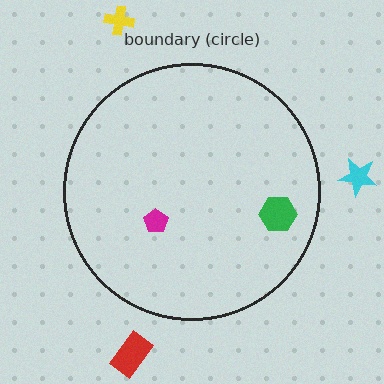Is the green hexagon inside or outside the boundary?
Inside.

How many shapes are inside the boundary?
2 inside, 3 outside.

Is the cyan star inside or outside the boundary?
Outside.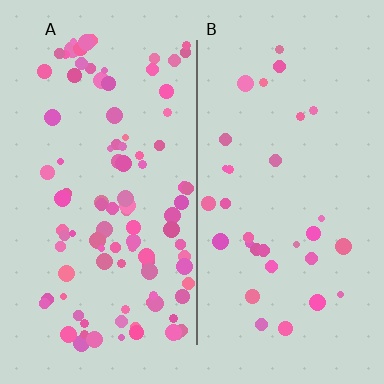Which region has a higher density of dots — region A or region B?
A (the left).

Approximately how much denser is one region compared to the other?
Approximately 3.2× — region A over region B.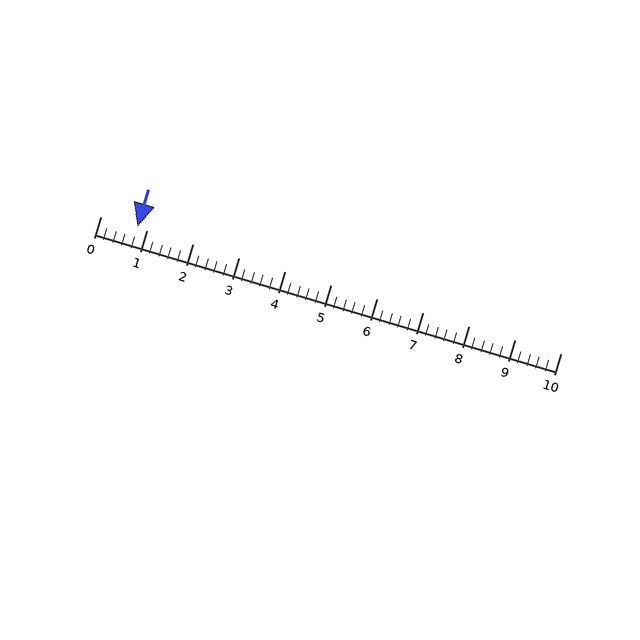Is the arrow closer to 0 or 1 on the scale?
The arrow is closer to 1.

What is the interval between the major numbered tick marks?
The major tick marks are spaced 1 units apart.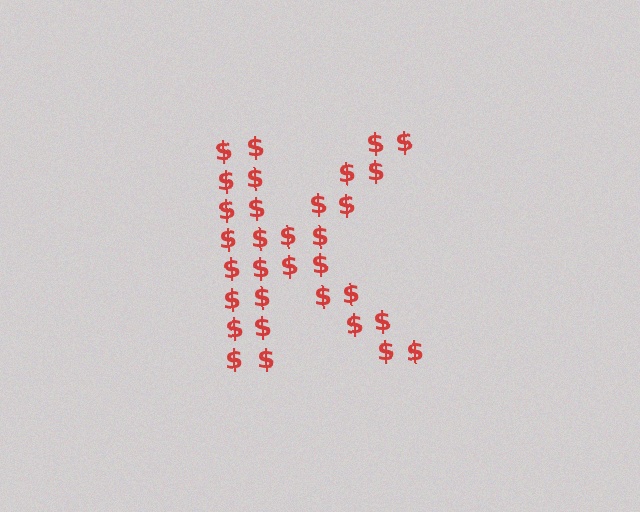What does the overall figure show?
The overall figure shows the letter K.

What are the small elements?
The small elements are dollar signs.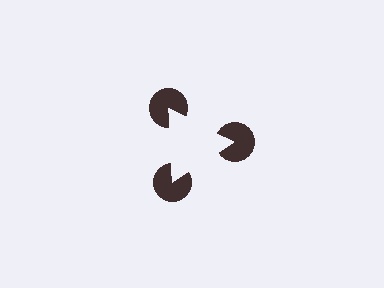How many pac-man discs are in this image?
There are 3 — one at each vertex of the illusory triangle.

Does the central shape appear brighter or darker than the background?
It typically appears slightly brighter than the background, even though no actual brightness change is drawn.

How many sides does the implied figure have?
3 sides.